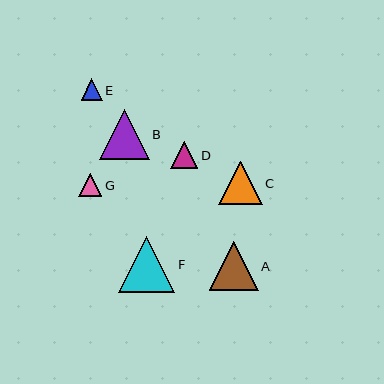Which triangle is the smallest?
Triangle E is the smallest with a size of approximately 21 pixels.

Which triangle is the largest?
Triangle F is the largest with a size of approximately 56 pixels.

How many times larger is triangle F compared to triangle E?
Triangle F is approximately 2.6 times the size of triangle E.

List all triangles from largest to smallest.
From largest to smallest: F, B, A, C, D, G, E.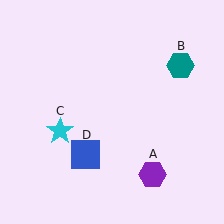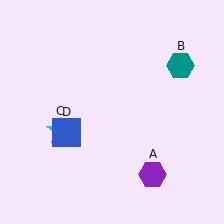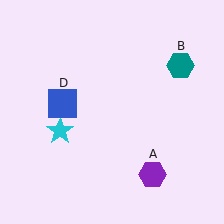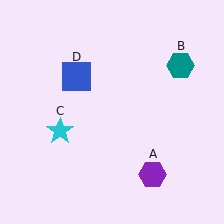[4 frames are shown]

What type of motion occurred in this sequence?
The blue square (object D) rotated clockwise around the center of the scene.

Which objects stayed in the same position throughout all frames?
Purple hexagon (object A) and teal hexagon (object B) and cyan star (object C) remained stationary.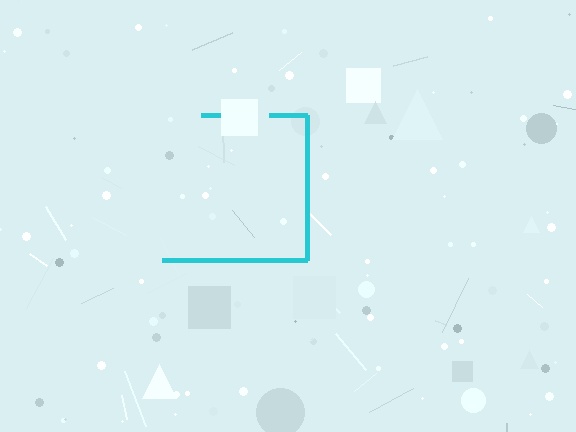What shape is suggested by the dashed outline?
The dashed outline suggests a square.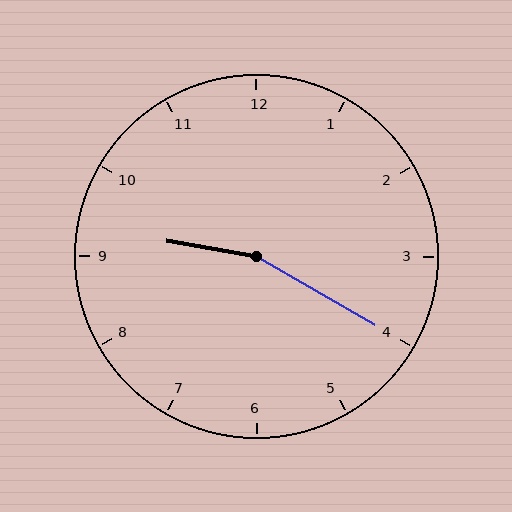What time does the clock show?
9:20.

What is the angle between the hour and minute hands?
Approximately 160 degrees.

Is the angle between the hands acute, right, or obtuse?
It is obtuse.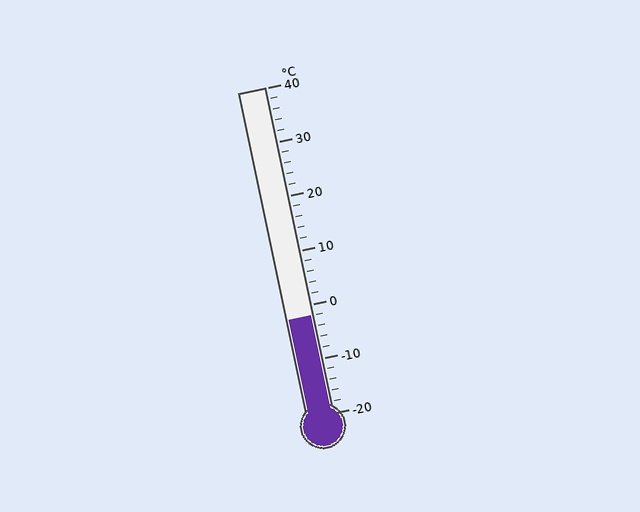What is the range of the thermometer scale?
The thermometer scale ranges from -20°C to 40°C.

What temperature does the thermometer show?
The thermometer shows approximately -2°C.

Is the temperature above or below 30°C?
The temperature is below 30°C.